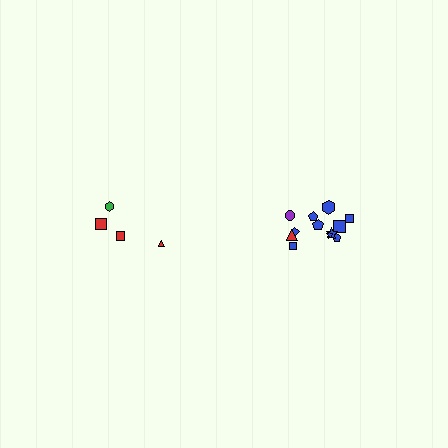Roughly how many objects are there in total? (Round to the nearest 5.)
Roughly 15 objects in total.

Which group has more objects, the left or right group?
The right group.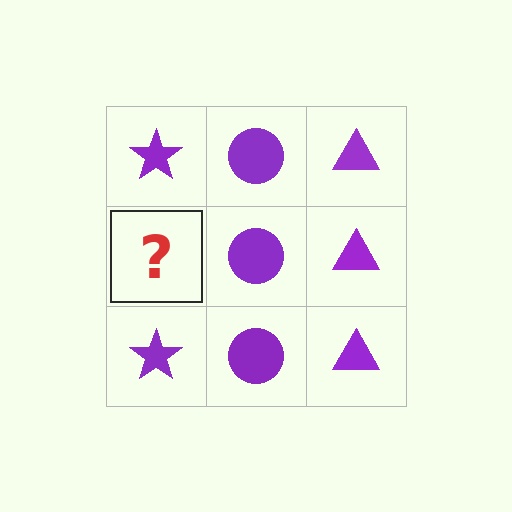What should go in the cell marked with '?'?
The missing cell should contain a purple star.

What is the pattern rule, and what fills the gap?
The rule is that each column has a consistent shape. The gap should be filled with a purple star.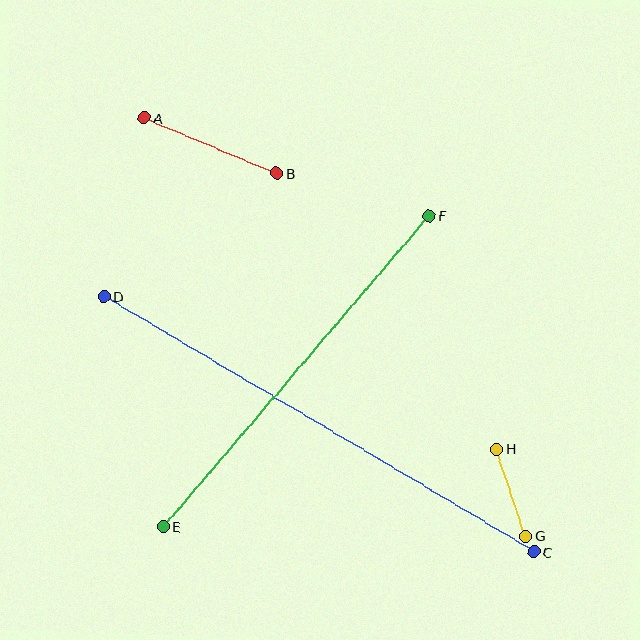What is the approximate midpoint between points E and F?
The midpoint is at approximately (296, 371) pixels.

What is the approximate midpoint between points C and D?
The midpoint is at approximately (319, 424) pixels.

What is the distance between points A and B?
The distance is approximately 143 pixels.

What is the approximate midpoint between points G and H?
The midpoint is at approximately (511, 493) pixels.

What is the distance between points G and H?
The distance is approximately 92 pixels.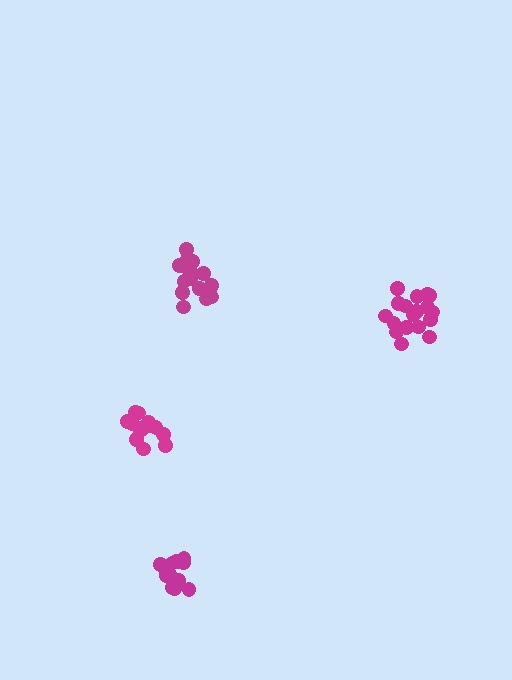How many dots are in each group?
Group 1: 14 dots, Group 2: 13 dots, Group 3: 15 dots, Group 4: 18 dots (60 total).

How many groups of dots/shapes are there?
There are 4 groups.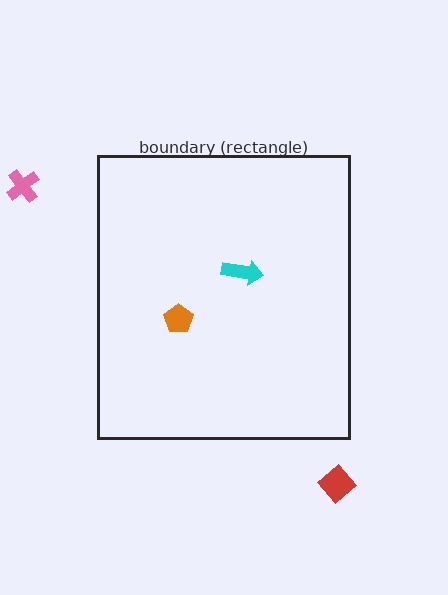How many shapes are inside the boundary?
2 inside, 2 outside.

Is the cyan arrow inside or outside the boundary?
Inside.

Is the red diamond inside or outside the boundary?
Outside.